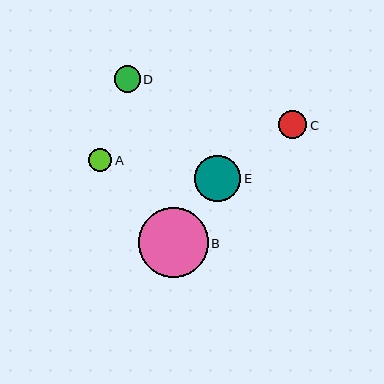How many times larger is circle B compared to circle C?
Circle B is approximately 2.5 times the size of circle C.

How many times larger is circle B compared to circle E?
Circle B is approximately 1.5 times the size of circle E.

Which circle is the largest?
Circle B is the largest with a size of approximately 70 pixels.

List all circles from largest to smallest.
From largest to smallest: B, E, C, D, A.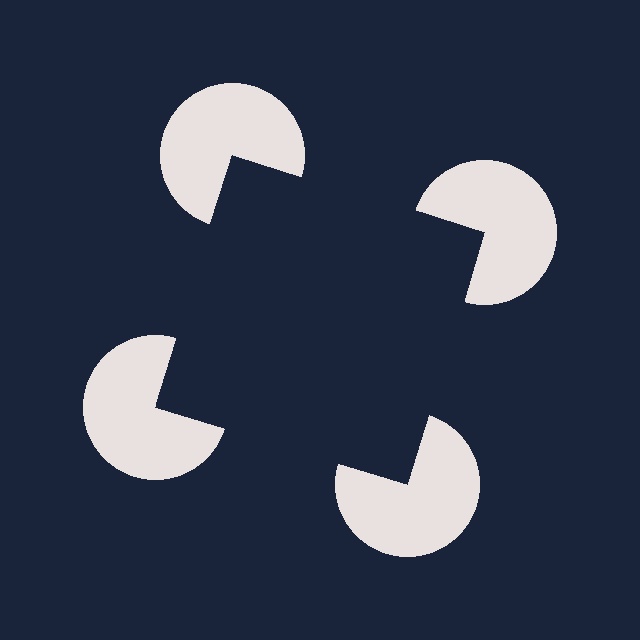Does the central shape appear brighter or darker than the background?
It typically appears slightly darker than the background, even though no actual brightness change is drawn.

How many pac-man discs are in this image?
There are 4 — one at each vertex of the illusory square.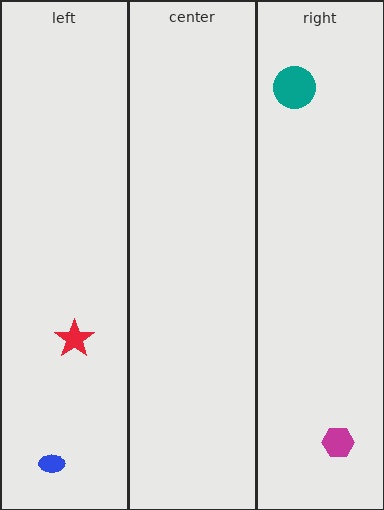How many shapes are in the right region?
2.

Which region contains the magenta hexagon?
The right region.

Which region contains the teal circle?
The right region.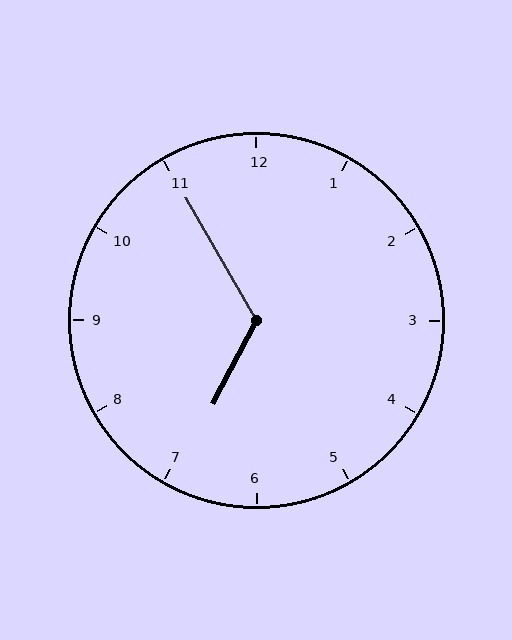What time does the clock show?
6:55.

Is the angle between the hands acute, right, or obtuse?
It is obtuse.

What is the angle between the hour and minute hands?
Approximately 122 degrees.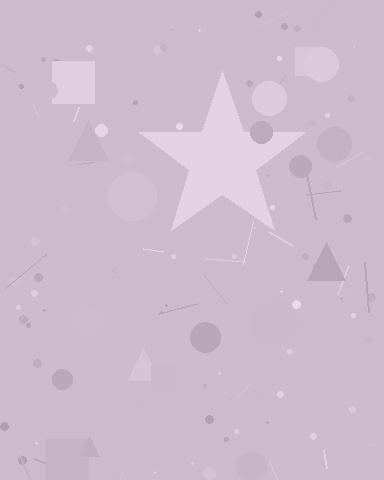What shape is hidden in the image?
A star is hidden in the image.